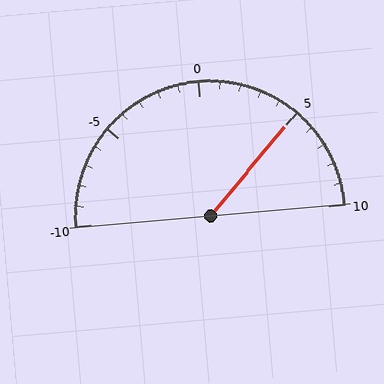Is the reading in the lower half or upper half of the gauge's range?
The reading is in the upper half of the range (-10 to 10).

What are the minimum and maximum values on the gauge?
The gauge ranges from -10 to 10.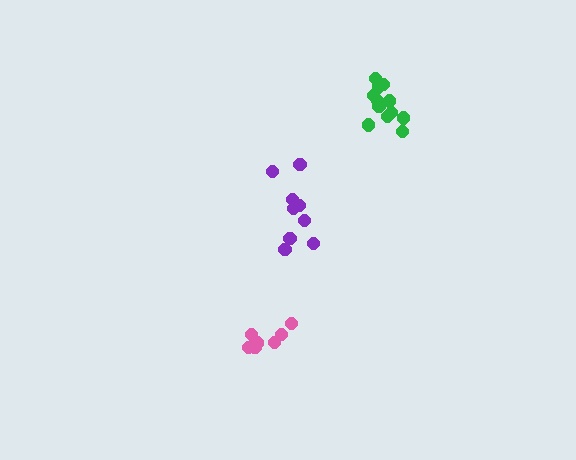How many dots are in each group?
Group 1: 12 dots, Group 2: 9 dots, Group 3: 7 dots (28 total).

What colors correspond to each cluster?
The clusters are colored: green, purple, pink.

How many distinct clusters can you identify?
There are 3 distinct clusters.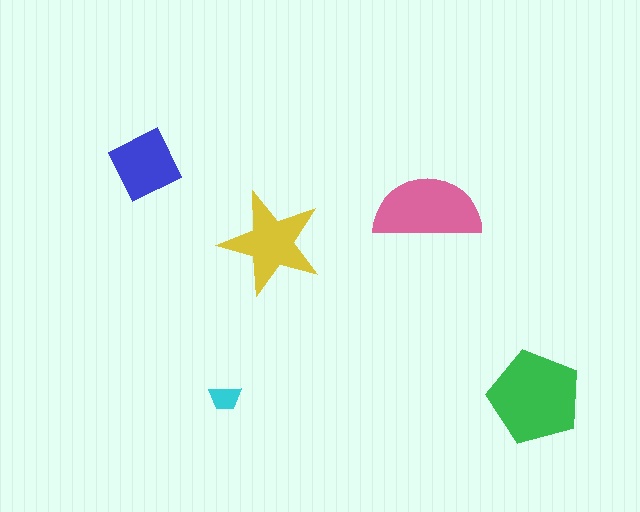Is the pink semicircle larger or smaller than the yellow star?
Larger.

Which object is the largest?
The green pentagon.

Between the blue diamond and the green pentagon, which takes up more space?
The green pentagon.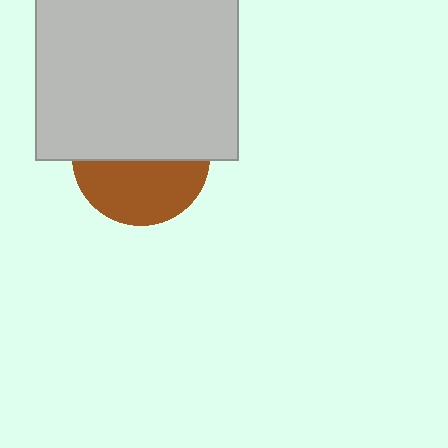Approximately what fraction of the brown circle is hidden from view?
Roughly 55% of the brown circle is hidden behind the light gray square.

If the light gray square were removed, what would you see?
You would see the complete brown circle.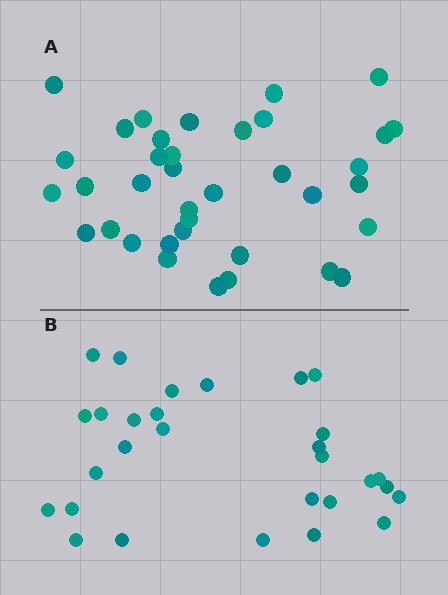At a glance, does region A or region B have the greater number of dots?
Region A (the top region) has more dots.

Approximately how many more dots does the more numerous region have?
Region A has roughly 8 or so more dots than region B.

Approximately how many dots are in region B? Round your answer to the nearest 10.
About 30 dots. (The exact count is 29, which rounds to 30.)